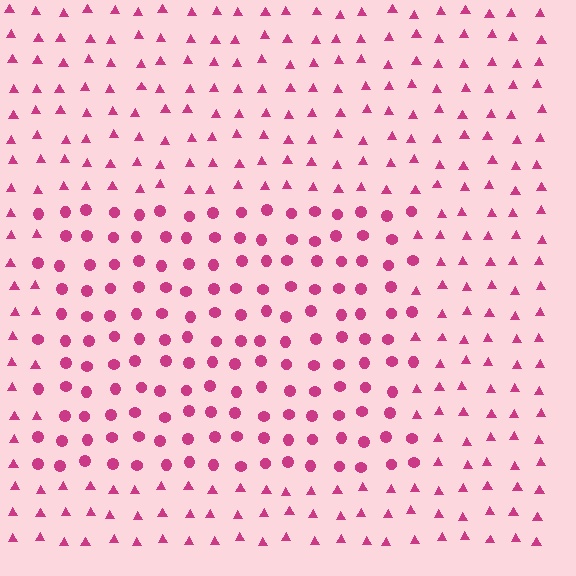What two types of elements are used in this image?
The image uses circles inside the rectangle region and triangles outside it.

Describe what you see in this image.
The image is filled with small magenta elements arranged in a uniform grid. A rectangle-shaped region contains circles, while the surrounding area contains triangles. The boundary is defined purely by the change in element shape.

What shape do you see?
I see a rectangle.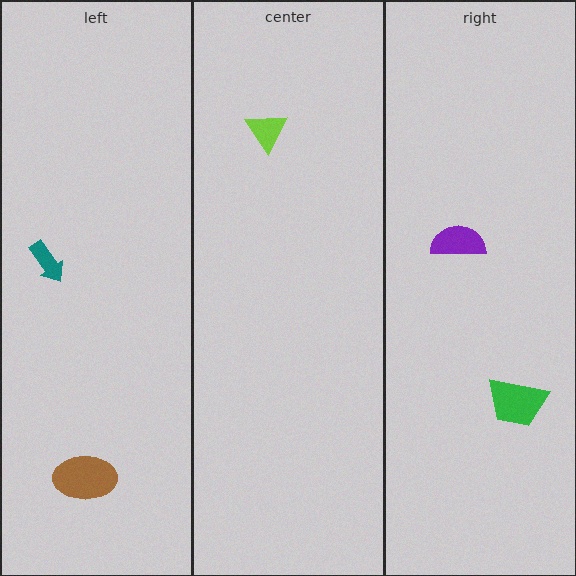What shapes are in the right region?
The green trapezoid, the purple semicircle.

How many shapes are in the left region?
2.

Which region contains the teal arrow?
The left region.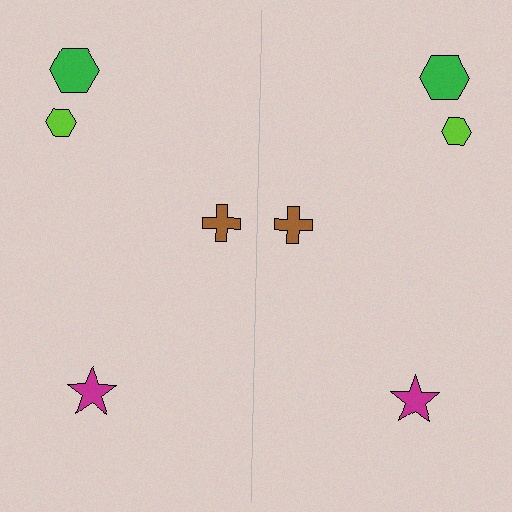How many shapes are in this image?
There are 8 shapes in this image.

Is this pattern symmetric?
Yes, this pattern has bilateral (reflection) symmetry.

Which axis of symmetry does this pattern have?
The pattern has a vertical axis of symmetry running through the center of the image.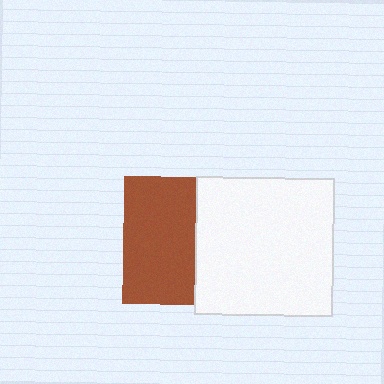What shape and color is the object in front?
The object in front is a white square.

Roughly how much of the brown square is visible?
About half of it is visible (roughly 56%).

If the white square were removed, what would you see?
You would see the complete brown square.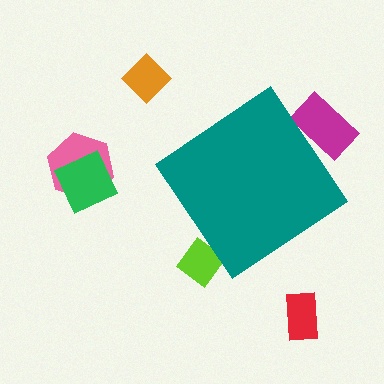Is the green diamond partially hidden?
No, the green diamond is fully visible.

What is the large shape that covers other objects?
A teal diamond.